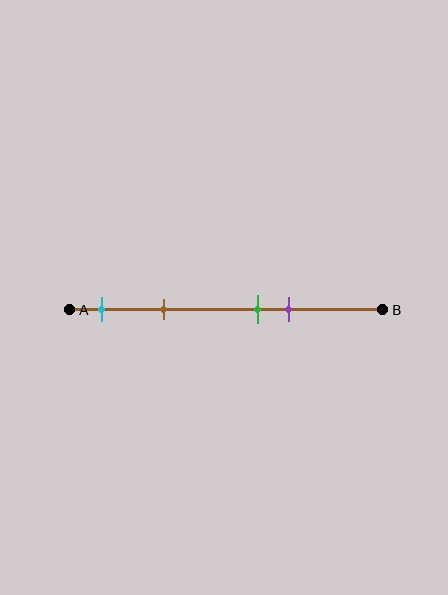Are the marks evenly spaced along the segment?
No, the marks are not evenly spaced.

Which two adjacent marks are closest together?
The green and purple marks are the closest adjacent pair.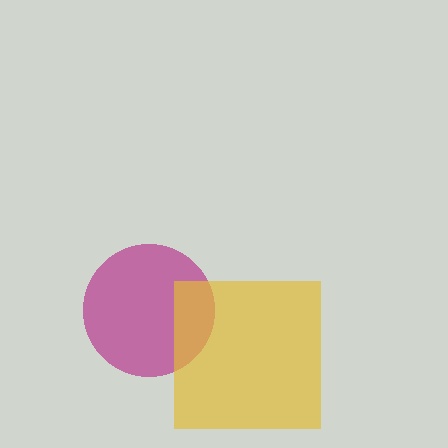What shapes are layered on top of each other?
The layered shapes are: a magenta circle, a yellow square.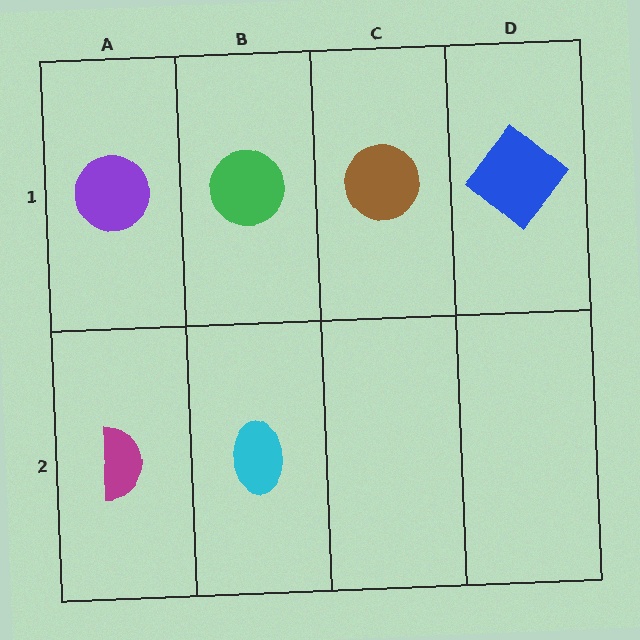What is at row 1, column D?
A blue diamond.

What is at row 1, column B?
A green circle.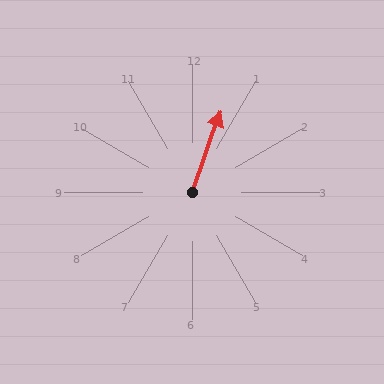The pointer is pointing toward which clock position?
Roughly 1 o'clock.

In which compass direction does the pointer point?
North.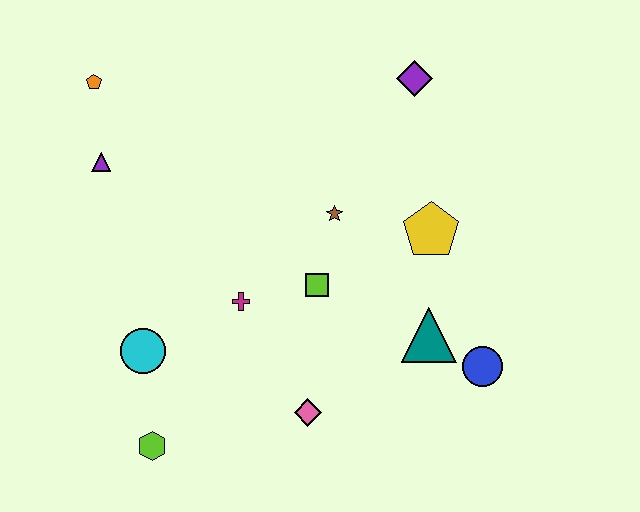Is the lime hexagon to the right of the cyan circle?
Yes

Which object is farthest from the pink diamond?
The orange pentagon is farthest from the pink diamond.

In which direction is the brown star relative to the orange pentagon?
The brown star is to the right of the orange pentagon.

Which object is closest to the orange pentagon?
The purple triangle is closest to the orange pentagon.